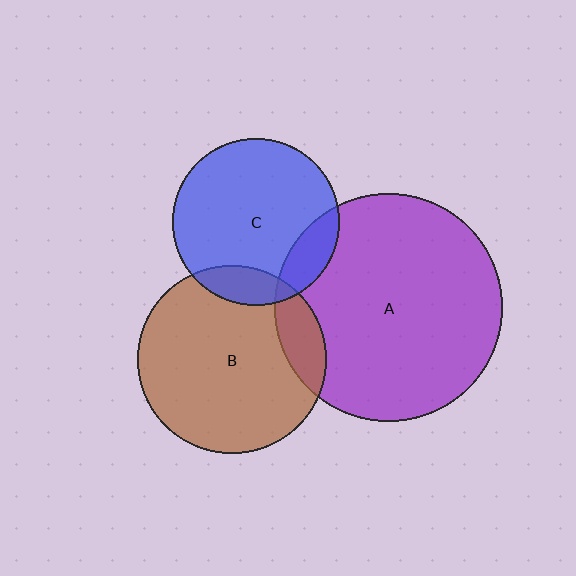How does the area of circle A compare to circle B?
Approximately 1.5 times.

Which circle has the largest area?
Circle A (purple).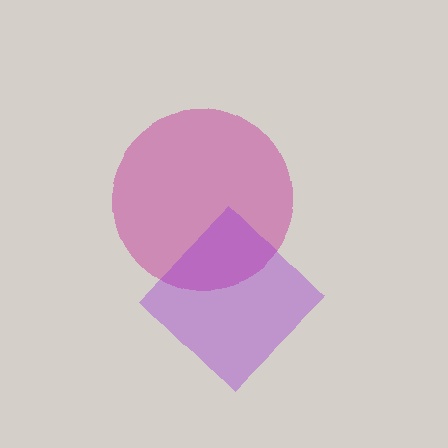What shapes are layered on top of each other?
The layered shapes are: a magenta circle, a purple diamond.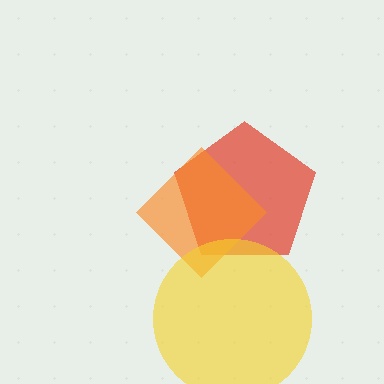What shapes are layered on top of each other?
The layered shapes are: a red pentagon, an orange diamond, a yellow circle.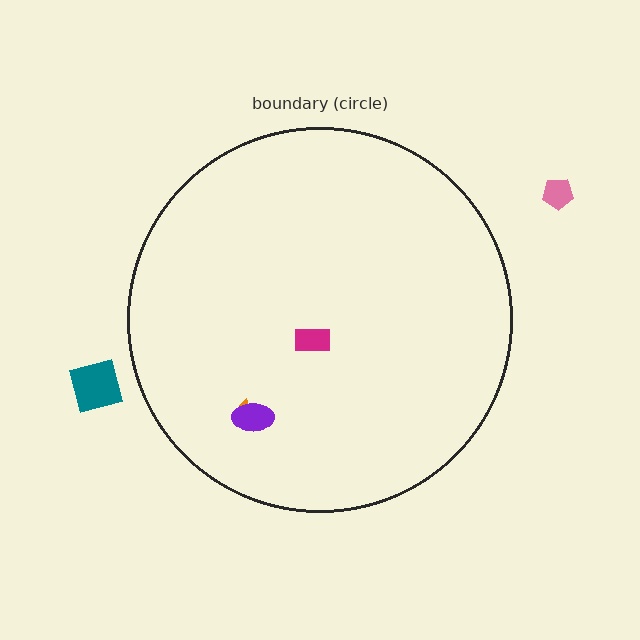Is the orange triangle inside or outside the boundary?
Inside.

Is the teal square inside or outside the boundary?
Outside.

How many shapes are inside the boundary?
3 inside, 2 outside.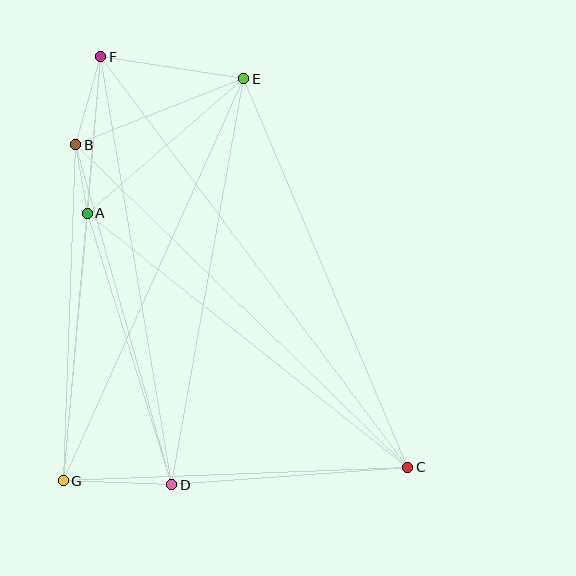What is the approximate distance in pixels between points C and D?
The distance between C and D is approximately 237 pixels.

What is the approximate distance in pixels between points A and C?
The distance between A and C is approximately 409 pixels.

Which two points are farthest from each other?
Points C and F are farthest from each other.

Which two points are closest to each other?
Points A and B are closest to each other.